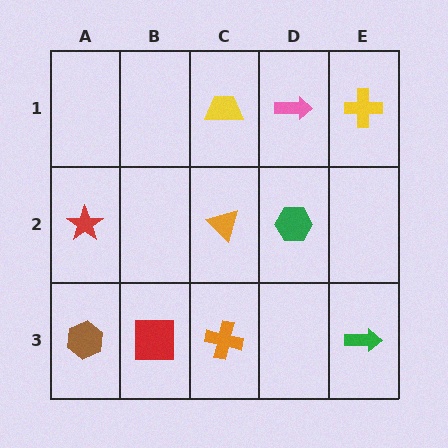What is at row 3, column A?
A brown hexagon.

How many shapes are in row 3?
4 shapes.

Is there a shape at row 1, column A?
No, that cell is empty.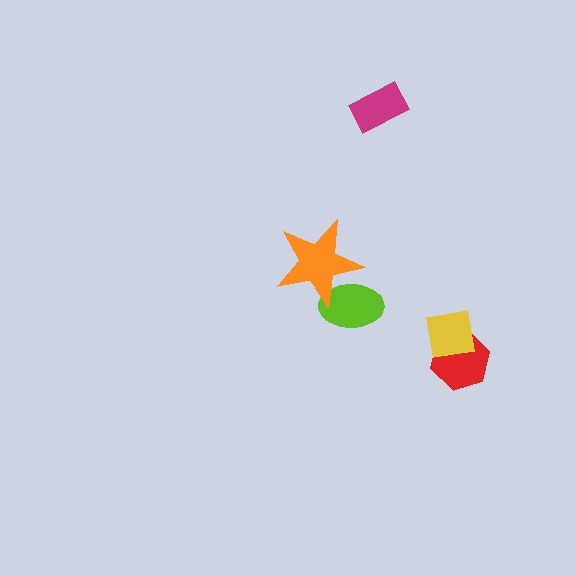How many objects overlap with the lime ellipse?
1 object overlaps with the lime ellipse.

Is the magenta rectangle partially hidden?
No, no other shape covers it.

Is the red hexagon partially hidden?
Yes, it is partially covered by another shape.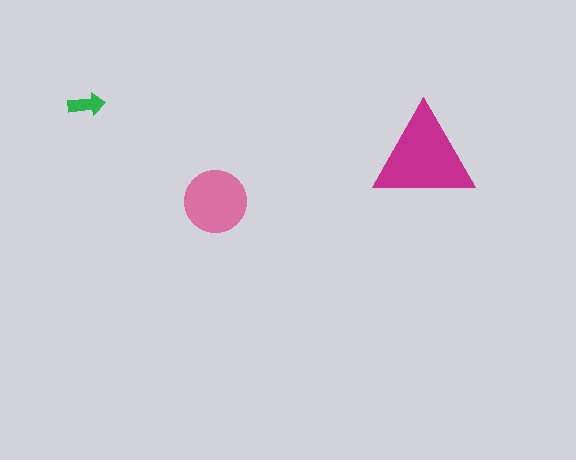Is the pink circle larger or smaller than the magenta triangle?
Smaller.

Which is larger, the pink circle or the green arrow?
The pink circle.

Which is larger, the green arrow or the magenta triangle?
The magenta triangle.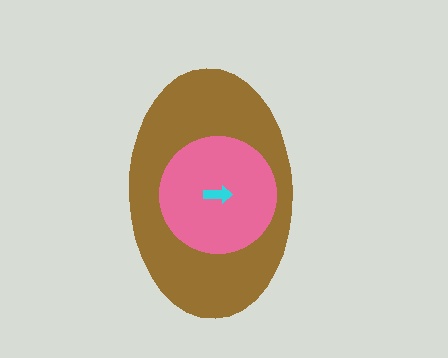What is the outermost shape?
The brown ellipse.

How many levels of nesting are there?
3.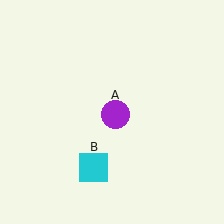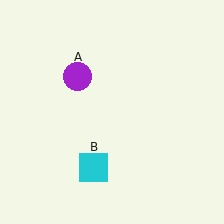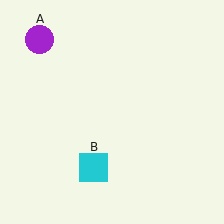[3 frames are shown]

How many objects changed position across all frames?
1 object changed position: purple circle (object A).